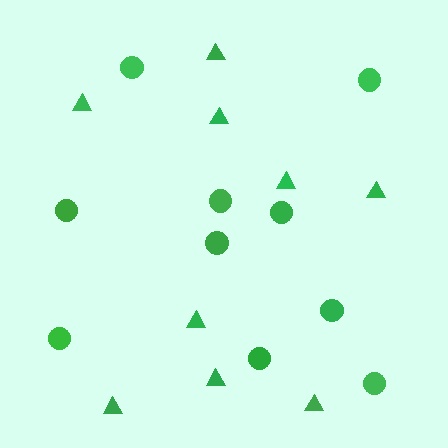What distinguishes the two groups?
There are 2 groups: one group of triangles (9) and one group of circles (10).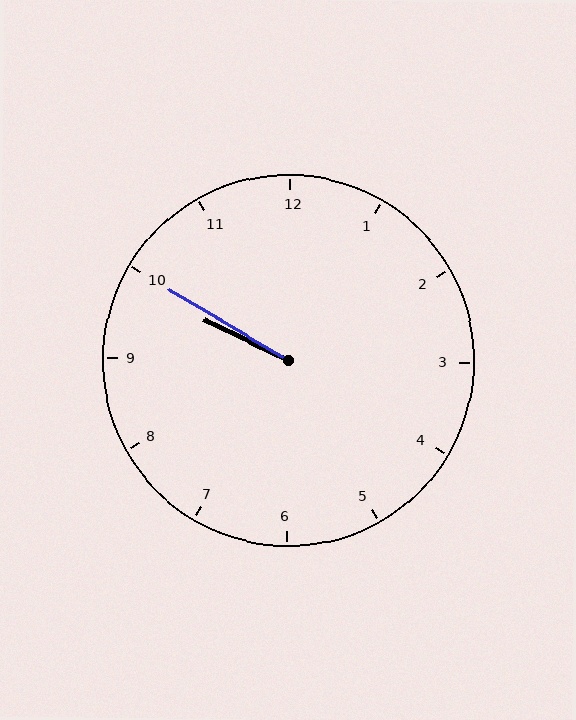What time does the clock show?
9:50.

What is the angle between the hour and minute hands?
Approximately 5 degrees.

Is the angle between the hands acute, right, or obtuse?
It is acute.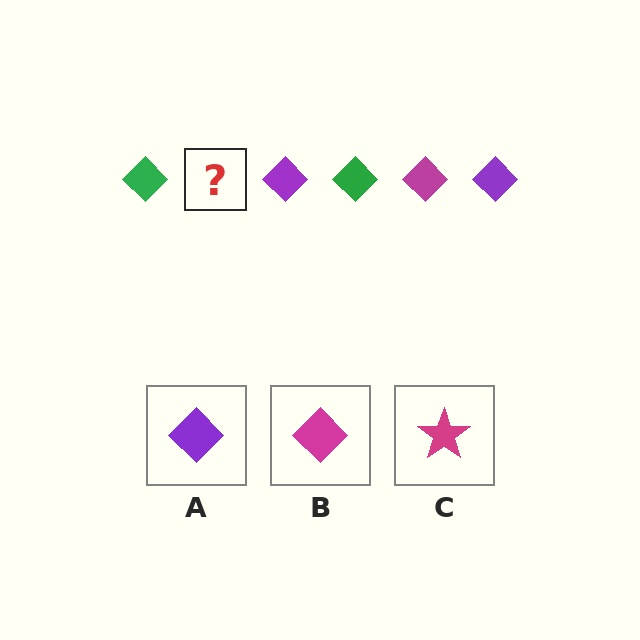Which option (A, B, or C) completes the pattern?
B.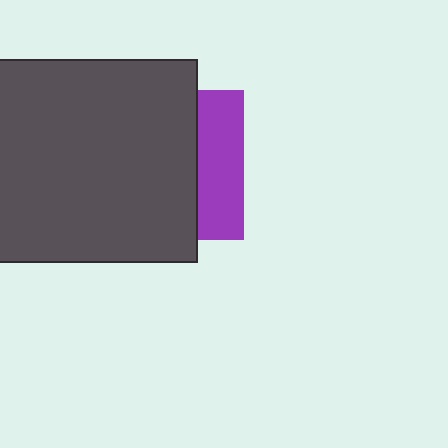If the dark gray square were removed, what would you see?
You would see the complete purple square.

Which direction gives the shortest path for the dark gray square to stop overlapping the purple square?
Moving left gives the shortest separation.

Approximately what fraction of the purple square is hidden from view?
Roughly 69% of the purple square is hidden behind the dark gray square.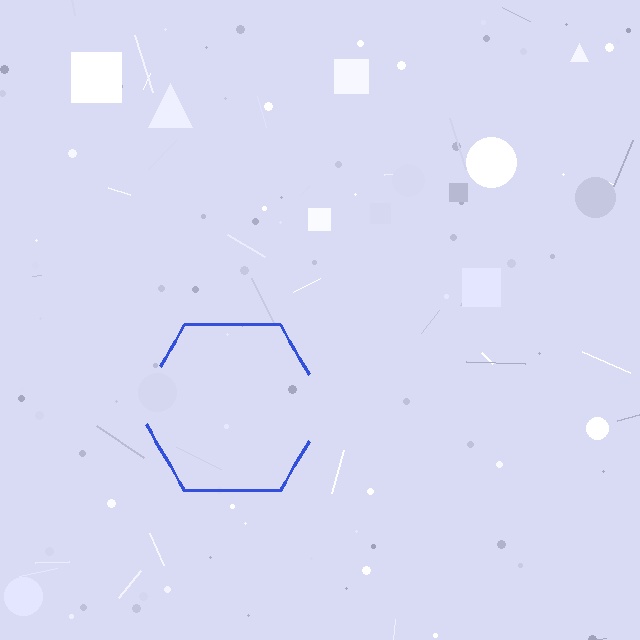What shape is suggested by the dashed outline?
The dashed outline suggests a hexagon.